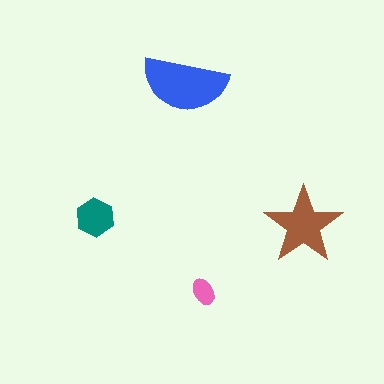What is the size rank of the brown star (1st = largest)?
2nd.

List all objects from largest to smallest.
The blue semicircle, the brown star, the teal hexagon, the pink ellipse.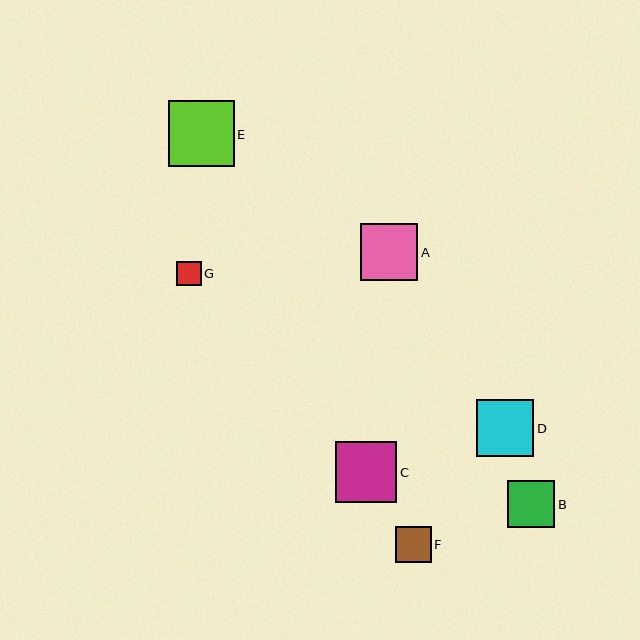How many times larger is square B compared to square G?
Square B is approximately 1.9 times the size of square G.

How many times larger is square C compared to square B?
Square C is approximately 1.3 times the size of square B.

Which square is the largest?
Square E is the largest with a size of approximately 66 pixels.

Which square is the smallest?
Square G is the smallest with a size of approximately 24 pixels.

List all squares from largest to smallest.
From largest to smallest: E, C, A, D, B, F, G.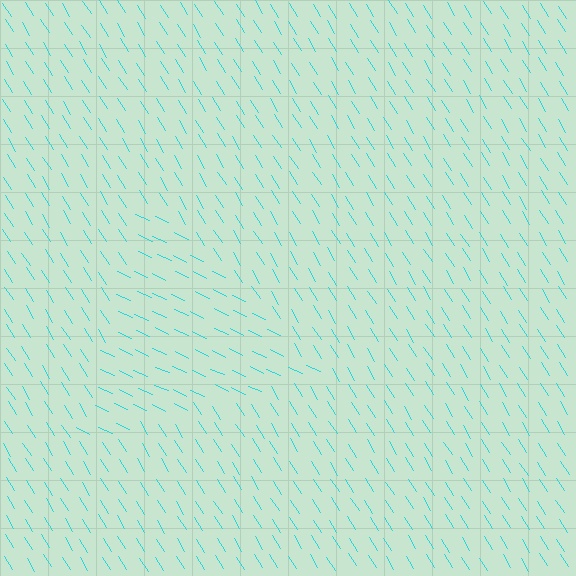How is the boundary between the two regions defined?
The boundary is defined purely by a change in line orientation (approximately 33 degrees difference). All lines are the same color and thickness.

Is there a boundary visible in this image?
Yes, there is a texture boundary formed by a change in line orientation.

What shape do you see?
I see a triangle.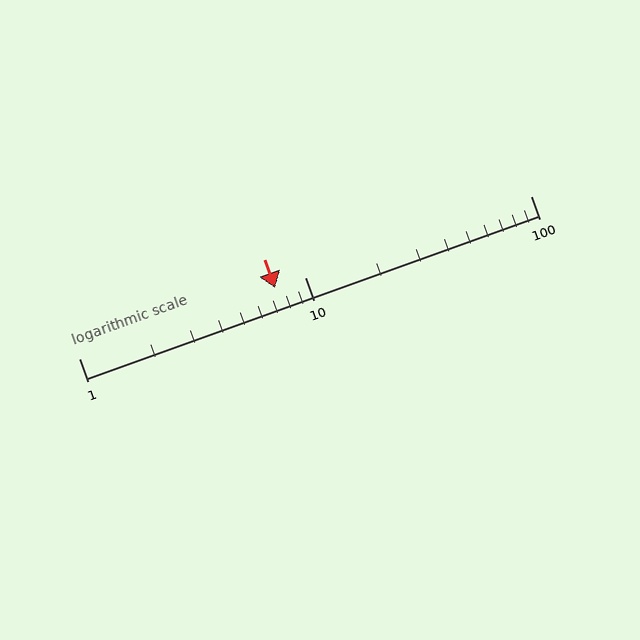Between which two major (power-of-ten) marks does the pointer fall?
The pointer is between 1 and 10.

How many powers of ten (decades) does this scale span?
The scale spans 2 decades, from 1 to 100.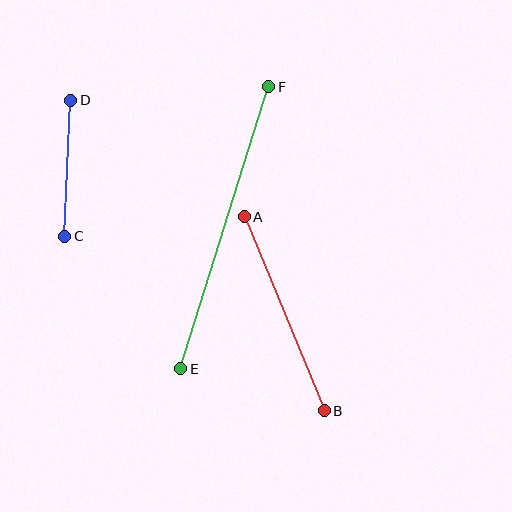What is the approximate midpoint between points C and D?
The midpoint is at approximately (68, 168) pixels.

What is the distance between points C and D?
The distance is approximately 136 pixels.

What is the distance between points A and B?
The distance is approximately 210 pixels.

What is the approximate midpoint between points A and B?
The midpoint is at approximately (284, 314) pixels.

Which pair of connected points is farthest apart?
Points E and F are farthest apart.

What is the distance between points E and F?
The distance is approximately 295 pixels.